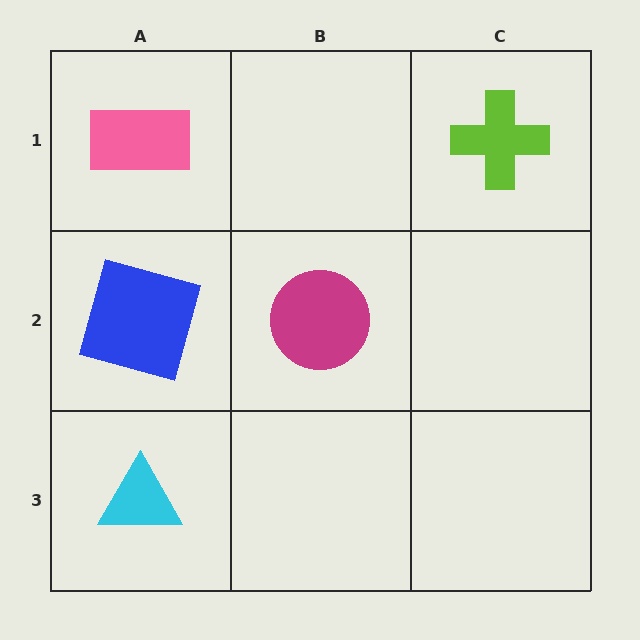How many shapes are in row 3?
1 shape.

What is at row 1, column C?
A lime cross.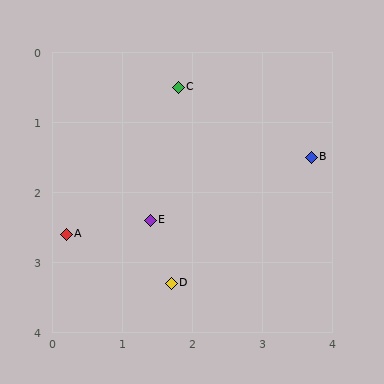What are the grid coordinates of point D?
Point D is at approximately (1.7, 3.3).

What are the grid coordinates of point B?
Point B is at approximately (3.7, 1.5).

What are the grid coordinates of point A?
Point A is at approximately (0.2, 2.6).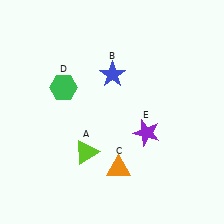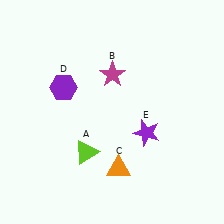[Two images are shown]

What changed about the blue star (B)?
In Image 1, B is blue. In Image 2, it changed to magenta.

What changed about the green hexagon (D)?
In Image 1, D is green. In Image 2, it changed to purple.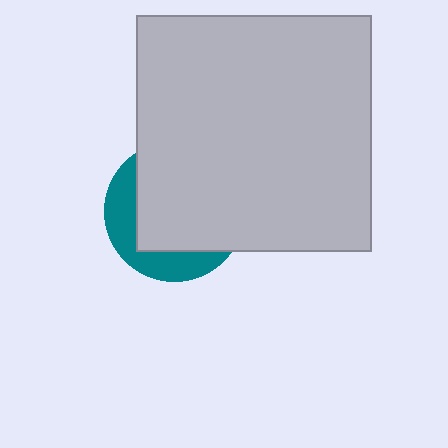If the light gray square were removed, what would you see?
You would see the complete teal circle.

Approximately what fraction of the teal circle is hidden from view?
Roughly 69% of the teal circle is hidden behind the light gray square.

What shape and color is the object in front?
The object in front is a light gray square.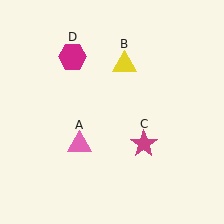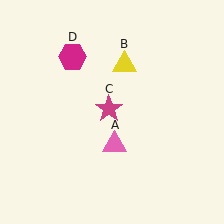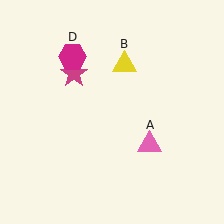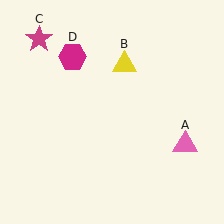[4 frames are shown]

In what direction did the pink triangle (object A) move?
The pink triangle (object A) moved right.